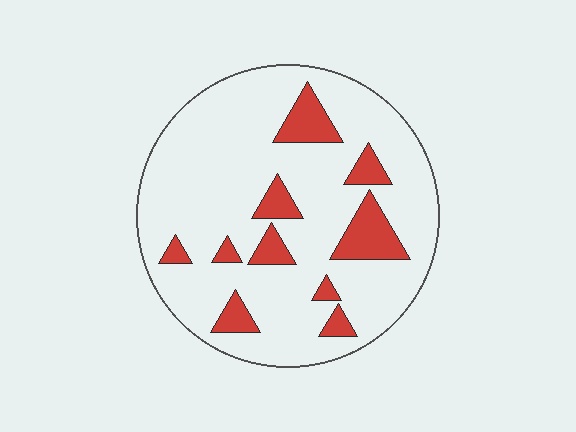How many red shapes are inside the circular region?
10.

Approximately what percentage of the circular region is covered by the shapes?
Approximately 15%.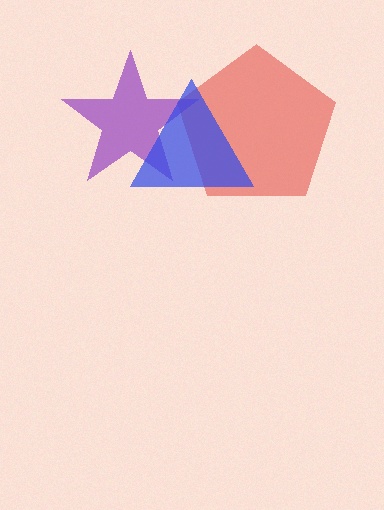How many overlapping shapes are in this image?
There are 3 overlapping shapes in the image.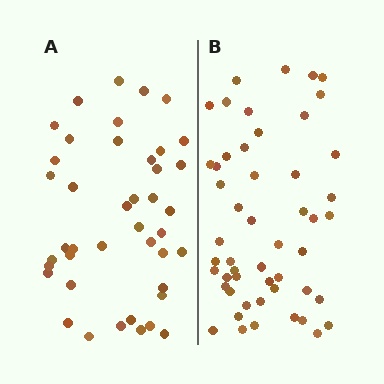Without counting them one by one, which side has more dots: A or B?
Region B (the right region) has more dots.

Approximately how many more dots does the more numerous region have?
Region B has roughly 8 or so more dots than region A.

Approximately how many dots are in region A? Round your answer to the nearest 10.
About 40 dots. (The exact count is 42, which rounds to 40.)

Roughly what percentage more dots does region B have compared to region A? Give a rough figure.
About 20% more.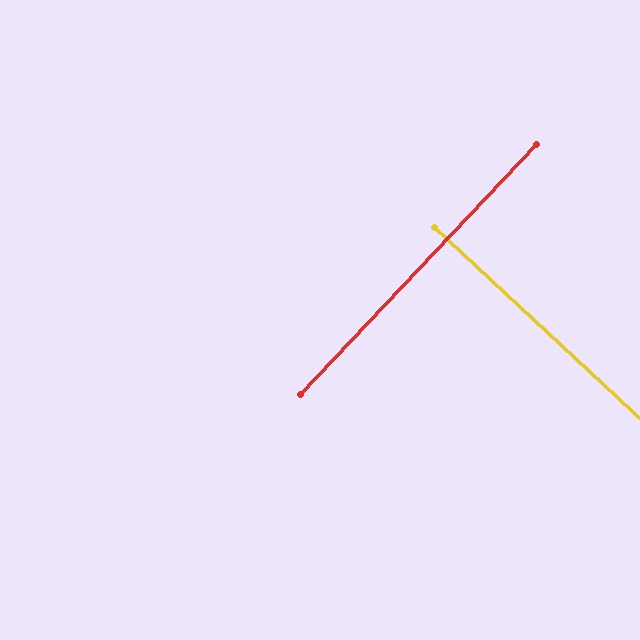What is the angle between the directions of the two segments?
Approximately 90 degrees.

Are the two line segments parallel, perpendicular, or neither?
Perpendicular — they meet at approximately 90°.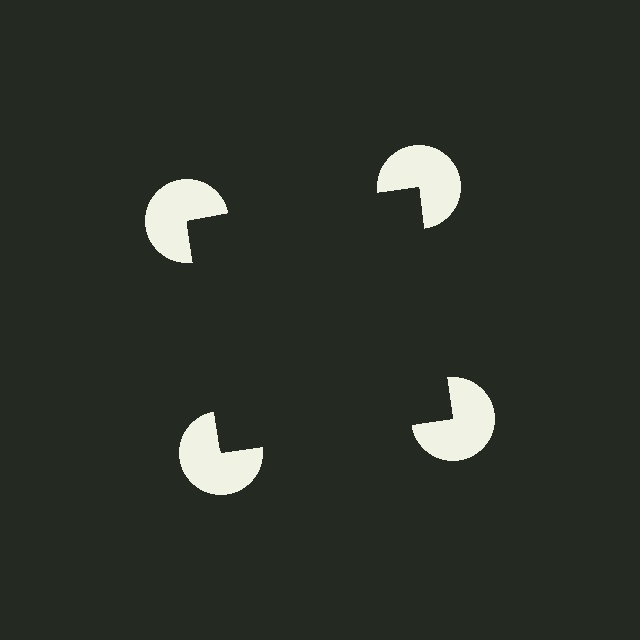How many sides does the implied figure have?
4 sides.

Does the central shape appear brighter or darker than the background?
It typically appears slightly darker than the background, even though no actual brightness change is drawn.